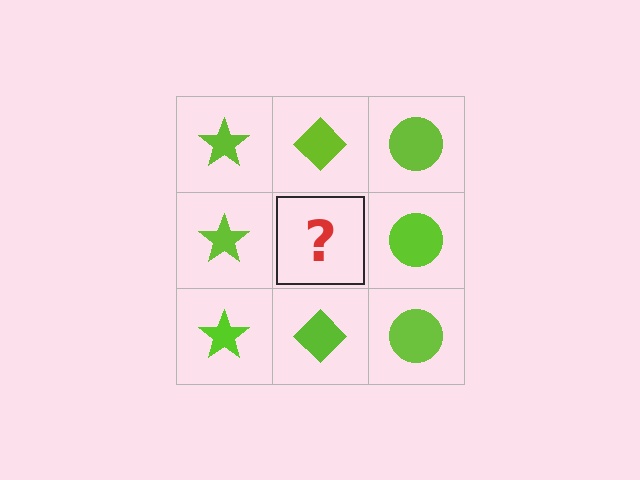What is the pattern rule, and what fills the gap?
The rule is that each column has a consistent shape. The gap should be filled with a lime diamond.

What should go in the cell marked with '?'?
The missing cell should contain a lime diamond.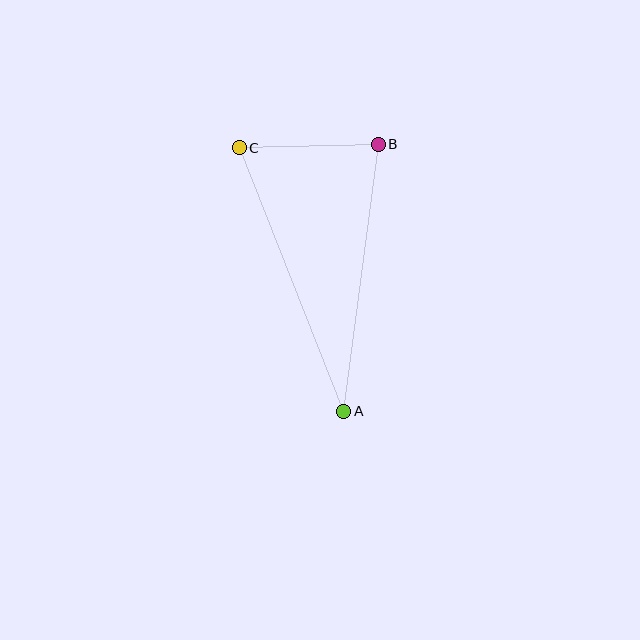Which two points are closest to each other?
Points B and C are closest to each other.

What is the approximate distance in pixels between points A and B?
The distance between A and B is approximately 269 pixels.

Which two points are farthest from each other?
Points A and C are farthest from each other.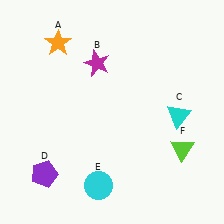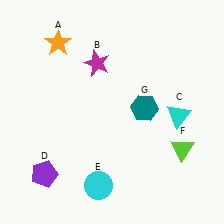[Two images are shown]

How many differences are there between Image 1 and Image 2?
There is 1 difference between the two images.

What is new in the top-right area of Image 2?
A teal hexagon (G) was added in the top-right area of Image 2.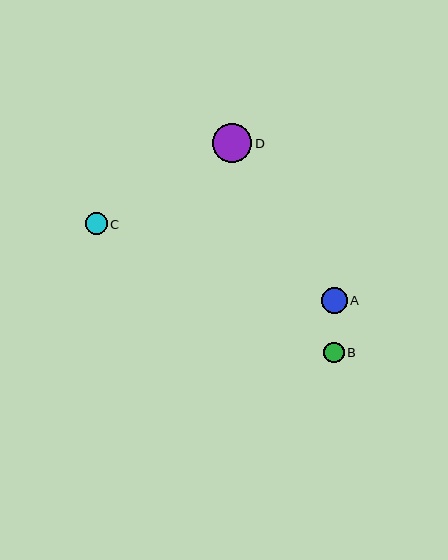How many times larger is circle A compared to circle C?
Circle A is approximately 1.2 times the size of circle C.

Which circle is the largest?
Circle D is the largest with a size of approximately 39 pixels.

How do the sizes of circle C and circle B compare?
Circle C and circle B are approximately the same size.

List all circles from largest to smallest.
From largest to smallest: D, A, C, B.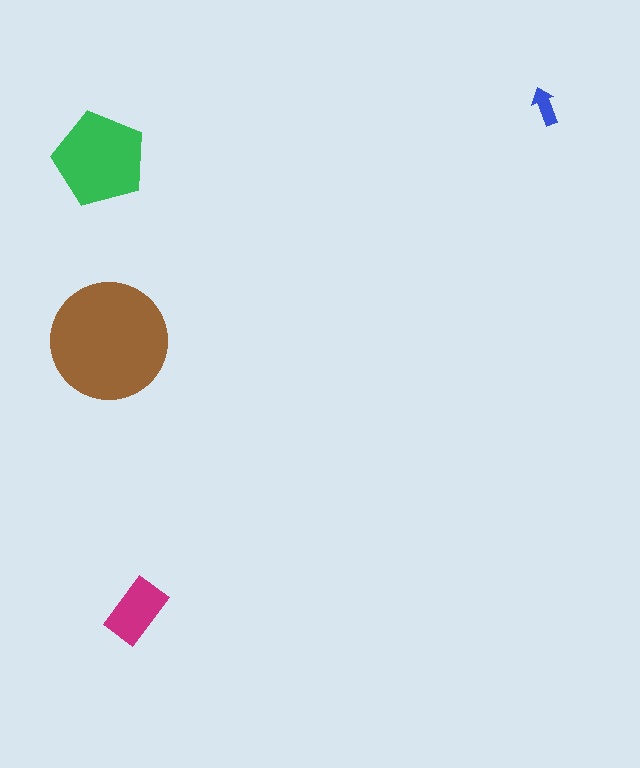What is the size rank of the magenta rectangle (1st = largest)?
3rd.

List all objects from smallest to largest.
The blue arrow, the magenta rectangle, the green pentagon, the brown circle.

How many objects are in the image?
There are 4 objects in the image.